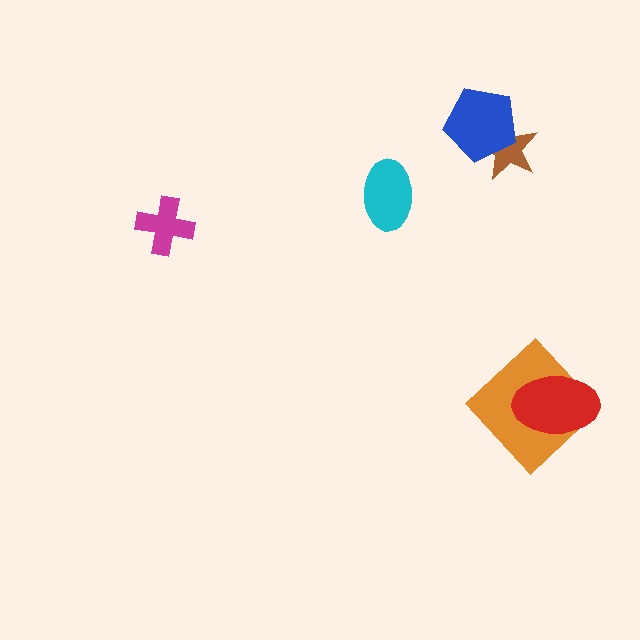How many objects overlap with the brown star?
1 object overlaps with the brown star.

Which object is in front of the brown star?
The blue pentagon is in front of the brown star.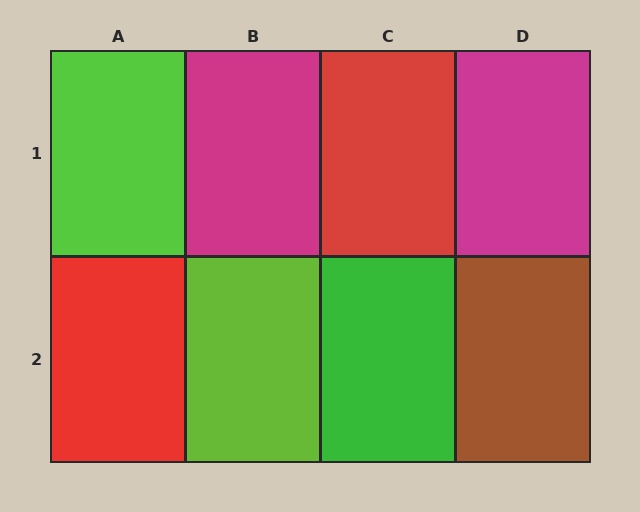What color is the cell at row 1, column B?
Magenta.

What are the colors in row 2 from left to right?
Red, lime, green, brown.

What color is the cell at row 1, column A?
Lime.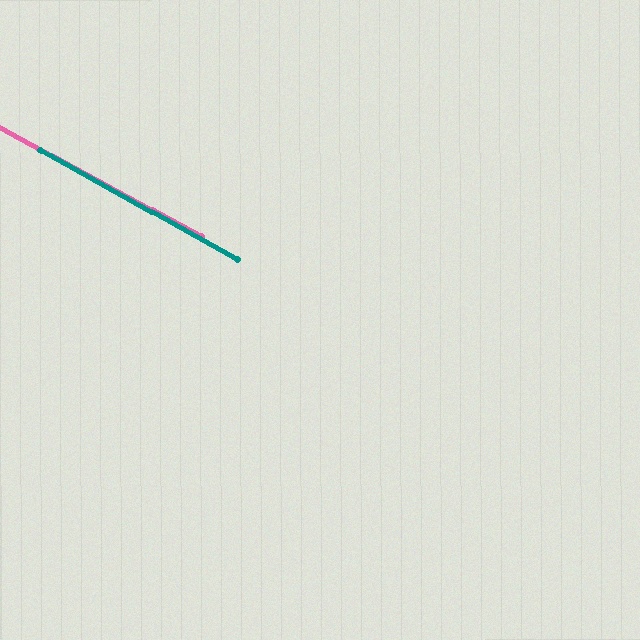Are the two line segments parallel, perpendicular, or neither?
Parallel — their directions differ by only 0.9°.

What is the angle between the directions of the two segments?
Approximately 1 degree.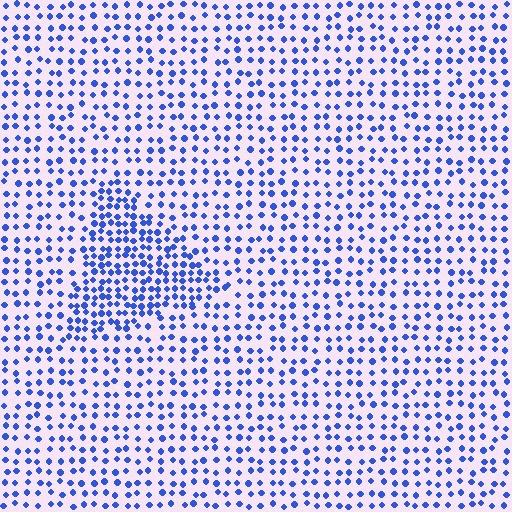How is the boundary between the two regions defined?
The boundary is defined by a change in element density (approximately 1.9x ratio). All elements are the same color, size, and shape.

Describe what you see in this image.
The image contains small blue elements arranged at two different densities. A triangle-shaped region is visible where the elements are more densely packed than the surrounding area.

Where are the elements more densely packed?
The elements are more densely packed inside the triangle boundary.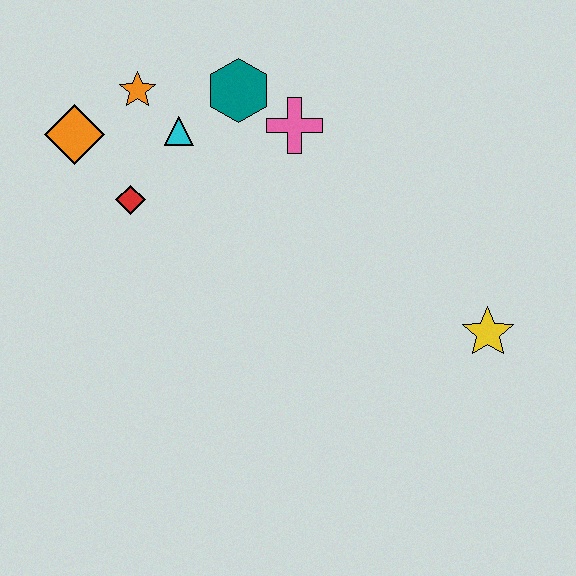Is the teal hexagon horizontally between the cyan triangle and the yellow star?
Yes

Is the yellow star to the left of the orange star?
No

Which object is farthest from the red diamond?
The yellow star is farthest from the red diamond.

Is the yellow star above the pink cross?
No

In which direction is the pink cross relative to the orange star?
The pink cross is to the right of the orange star.